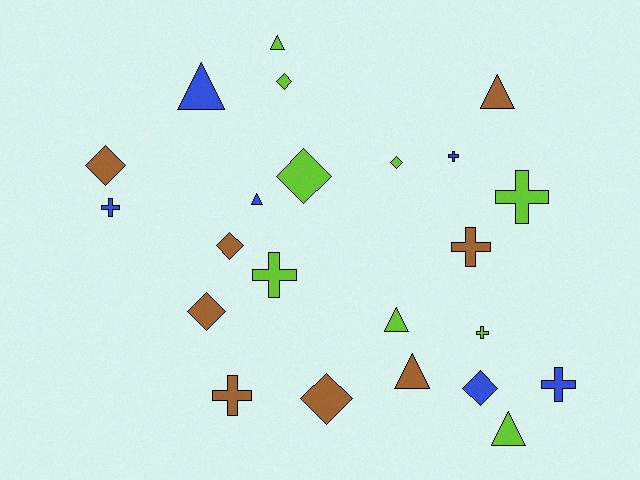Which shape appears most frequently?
Diamond, with 8 objects.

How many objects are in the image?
There are 23 objects.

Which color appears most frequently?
Lime, with 9 objects.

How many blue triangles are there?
There are 2 blue triangles.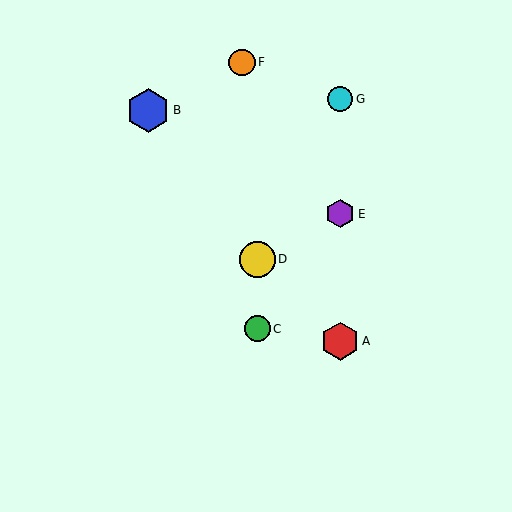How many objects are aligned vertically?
3 objects (A, E, G) are aligned vertically.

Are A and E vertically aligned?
Yes, both are at x≈340.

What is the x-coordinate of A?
Object A is at x≈340.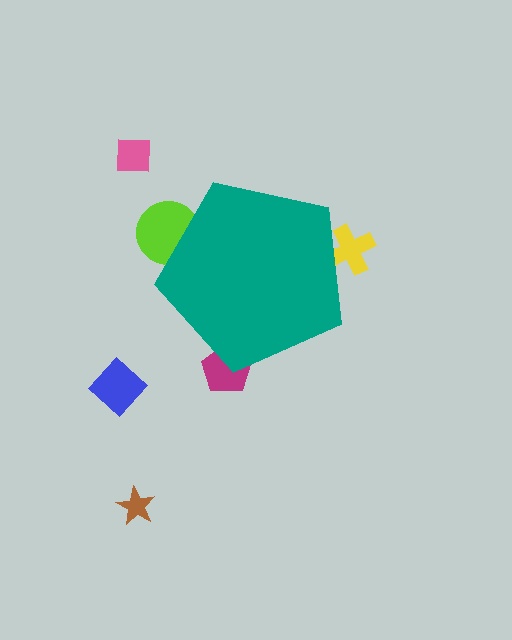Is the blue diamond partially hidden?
No, the blue diamond is fully visible.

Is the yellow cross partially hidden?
Yes, the yellow cross is partially hidden behind the teal pentagon.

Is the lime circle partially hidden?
Yes, the lime circle is partially hidden behind the teal pentagon.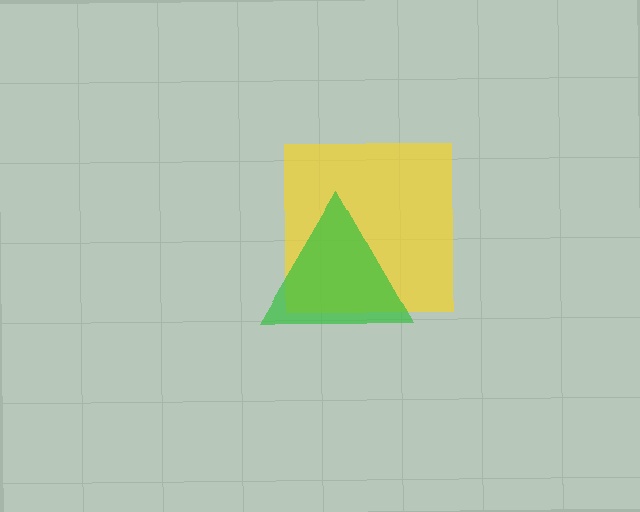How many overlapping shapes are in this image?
There are 2 overlapping shapes in the image.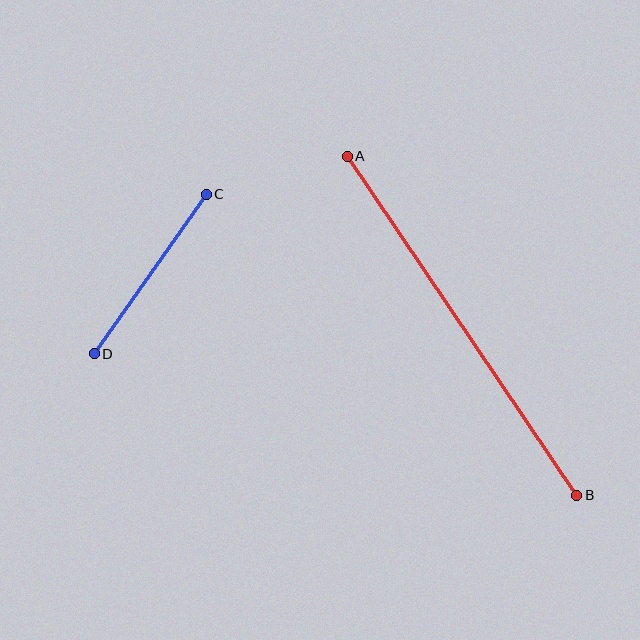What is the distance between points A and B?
The distance is approximately 409 pixels.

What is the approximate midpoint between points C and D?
The midpoint is at approximately (150, 274) pixels.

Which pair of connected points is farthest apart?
Points A and B are farthest apart.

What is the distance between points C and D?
The distance is approximately 195 pixels.